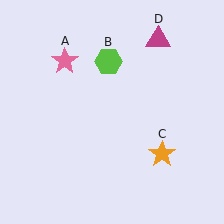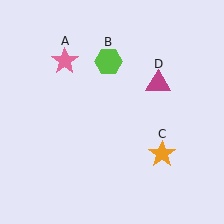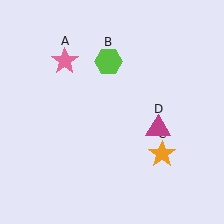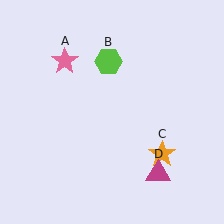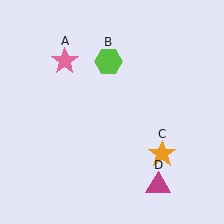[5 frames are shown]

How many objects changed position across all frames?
1 object changed position: magenta triangle (object D).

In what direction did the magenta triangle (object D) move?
The magenta triangle (object D) moved down.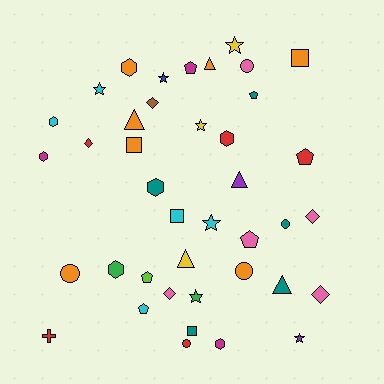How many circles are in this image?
There are 5 circles.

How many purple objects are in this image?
There are 2 purple objects.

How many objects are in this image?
There are 40 objects.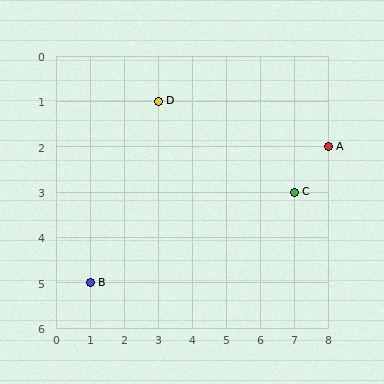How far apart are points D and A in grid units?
Points D and A are 5 columns and 1 row apart (about 5.1 grid units diagonally).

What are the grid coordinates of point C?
Point C is at grid coordinates (7, 3).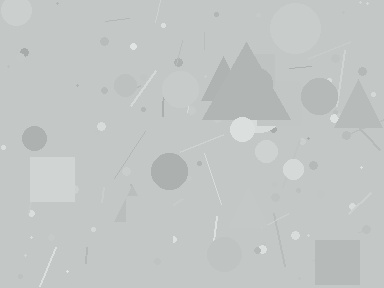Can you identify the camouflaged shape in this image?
The camouflaged shape is a triangle.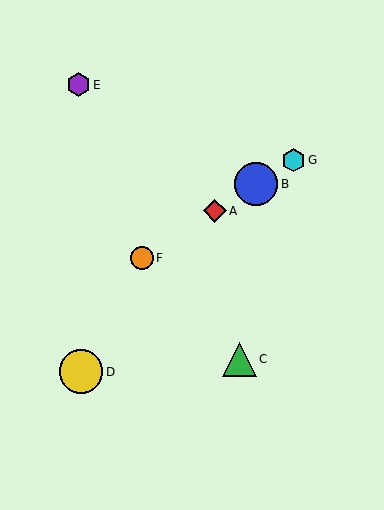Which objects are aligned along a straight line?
Objects A, B, F, G are aligned along a straight line.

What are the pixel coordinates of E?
Object E is at (79, 85).